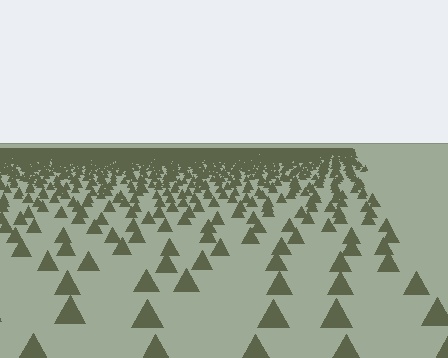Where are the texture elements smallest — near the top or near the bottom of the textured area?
Near the top.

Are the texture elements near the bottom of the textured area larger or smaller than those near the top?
Larger. Near the bottom, elements are closer to the viewer and appear at a bigger on-screen size.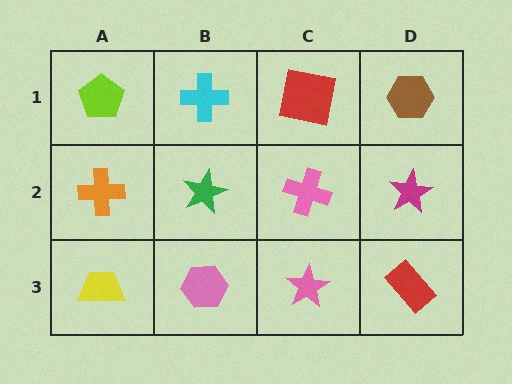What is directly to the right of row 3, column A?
A pink hexagon.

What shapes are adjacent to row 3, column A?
An orange cross (row 2, column A), a pink hexagon (row 3, column B).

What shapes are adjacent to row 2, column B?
A cyan cross (row 1, column B), a pink hexagon (row 3, column B), an orange cross (row 2, column A), a pink cross (row 2, column C).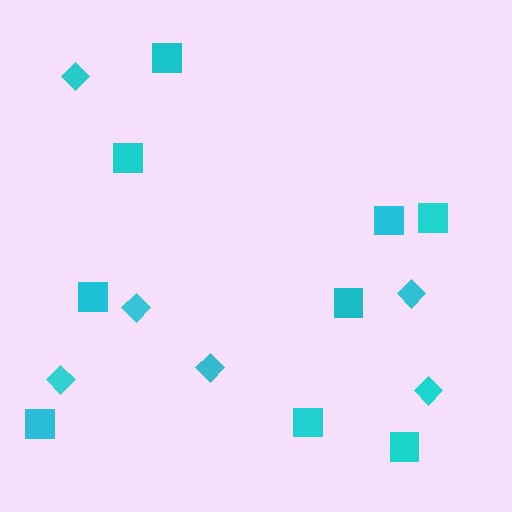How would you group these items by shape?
There are 2 groups: one group of diamonds (6) and one group of squares (9).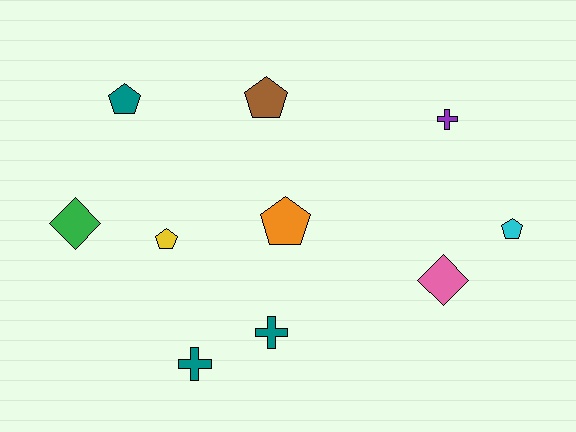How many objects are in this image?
There are 10 objects.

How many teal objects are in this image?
There are 3 teal objects.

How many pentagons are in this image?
There are 5 pentagons.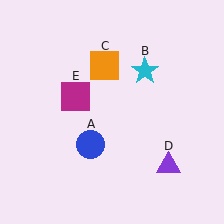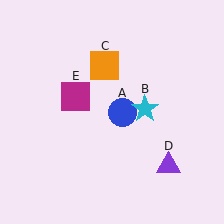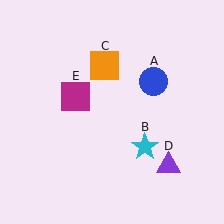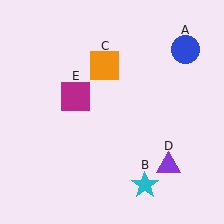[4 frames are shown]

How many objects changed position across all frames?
2 objects changed position: blue circle (object A), cyan star (object B).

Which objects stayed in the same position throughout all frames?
Orange square (object C) and purple triangle (object D) and magenta square (object E) remained stationary.